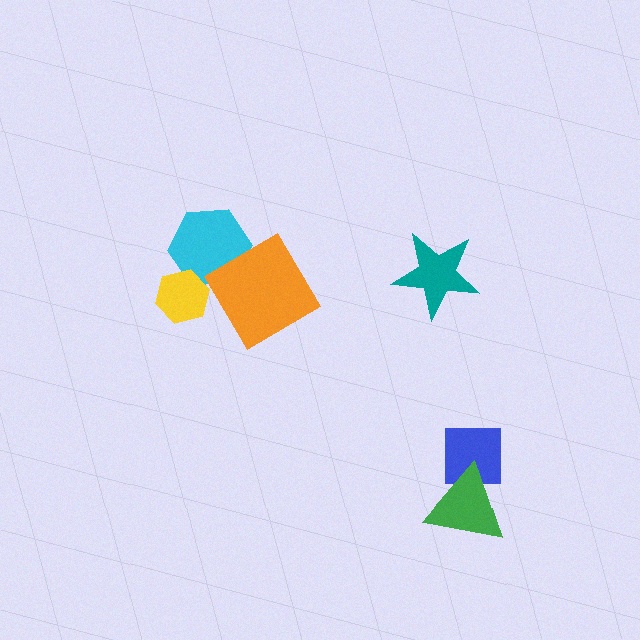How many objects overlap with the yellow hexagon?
1 object overlaps with the yellow hexagon.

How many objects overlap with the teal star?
0 objects overlap with the teal star.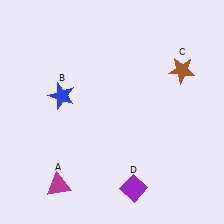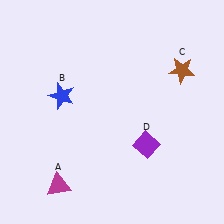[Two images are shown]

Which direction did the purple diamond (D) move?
The purple diamond (D) moved up.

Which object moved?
The purple diamond (D) moved up.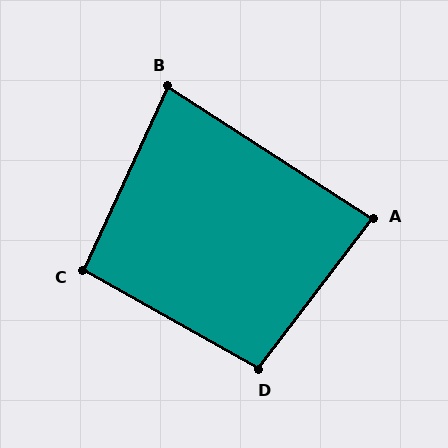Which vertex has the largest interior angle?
D, at approximately 98 degrees.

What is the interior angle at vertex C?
Approximately 94 degrees (approximately right).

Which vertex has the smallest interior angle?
B, at approximately 82 degrees.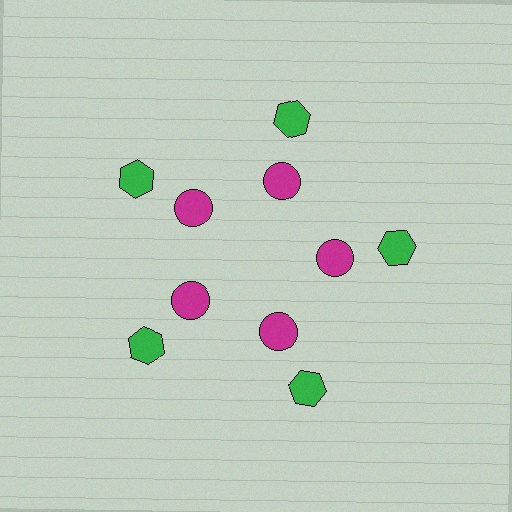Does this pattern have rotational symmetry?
Yes, this pattern has 5-fold rotational symmetry. It looks the same after rotating 72 degrees around the center.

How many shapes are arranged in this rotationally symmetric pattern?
There are 10 shapes, arranged in 5 groups of 2.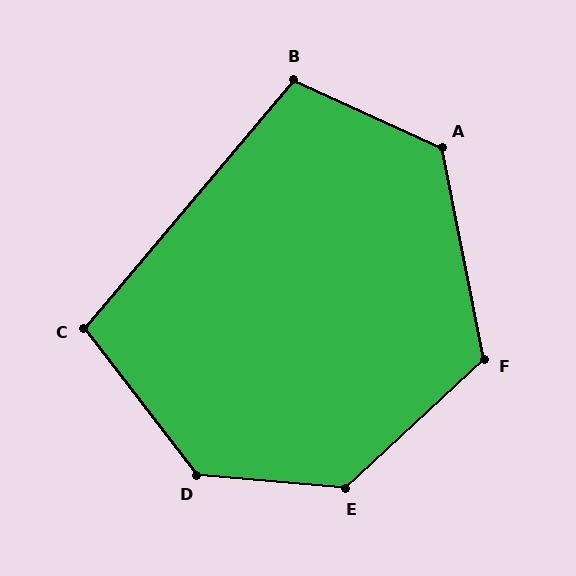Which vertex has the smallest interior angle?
C, at approximately 102 degrees.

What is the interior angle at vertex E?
Approximately 132 degrees (obtuse).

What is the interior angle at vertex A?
Approximately 126 degrees (obtuse).